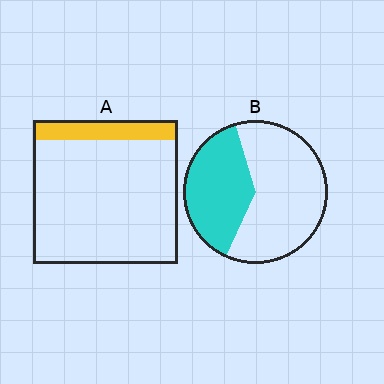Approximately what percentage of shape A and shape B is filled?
A is approximately 15% and B is approximately 40%.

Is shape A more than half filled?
No.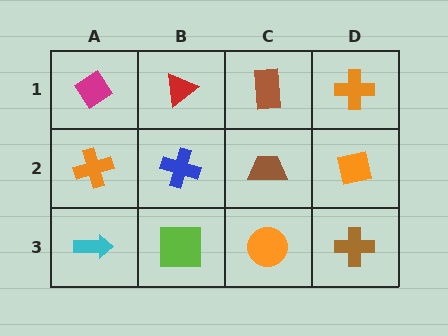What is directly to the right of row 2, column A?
A blue cross.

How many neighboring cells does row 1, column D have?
2.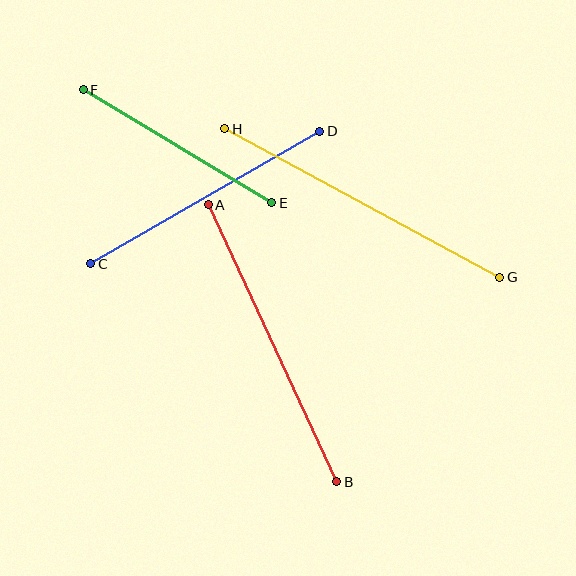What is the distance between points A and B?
The distance is approximately 306 pixels.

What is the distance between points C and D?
The distance is approximately 265 pixels.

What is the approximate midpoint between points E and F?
The midpoint is at approximately (177, 146) pixels.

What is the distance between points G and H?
The distance is approximately 312 pixels.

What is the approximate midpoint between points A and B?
The midpoint is at approximately (273, 343) pixels.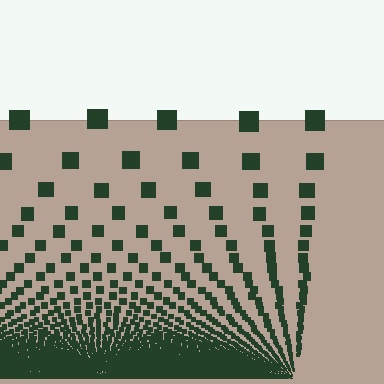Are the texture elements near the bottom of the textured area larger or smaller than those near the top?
Smaller. The gradient is inverted — elements near the bottom are smaller and denser.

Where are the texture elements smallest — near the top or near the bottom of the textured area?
Near the bottom.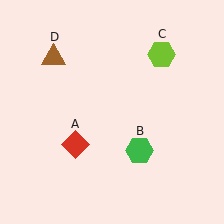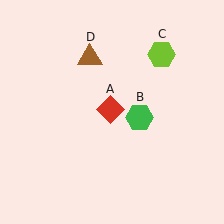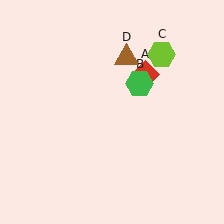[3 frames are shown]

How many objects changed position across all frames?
3 objects changed position: red diamond (object A), green hexagon (object B), brown triangle (object D).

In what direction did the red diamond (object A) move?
The red diamond (object A) moved up and to the right.